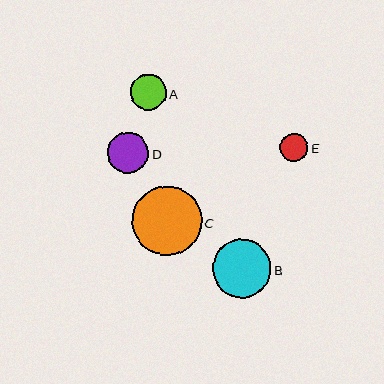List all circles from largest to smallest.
From largest to smallest: C, B, D, A, E.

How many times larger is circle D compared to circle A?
Circle D is approximately 1.2 times the size of circle A.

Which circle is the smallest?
Circle E is the smallest with a size of approximately 28 pixels.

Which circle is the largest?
Circle C is the largest with a size of approximately 69 pixels.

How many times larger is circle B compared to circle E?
Circle B is approximately 2.1 times the size of circle E.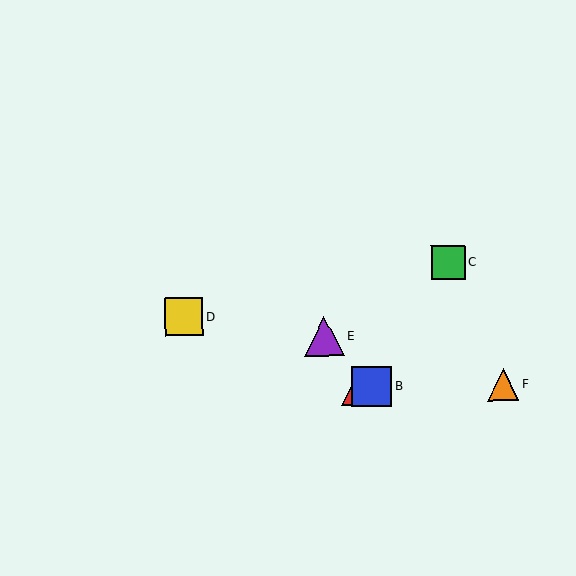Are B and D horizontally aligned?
No, B is at y≈386 and D is at y≈317.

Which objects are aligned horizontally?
Objects A, B, F are aligned horizontally.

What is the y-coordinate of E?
Object E is at y≈336.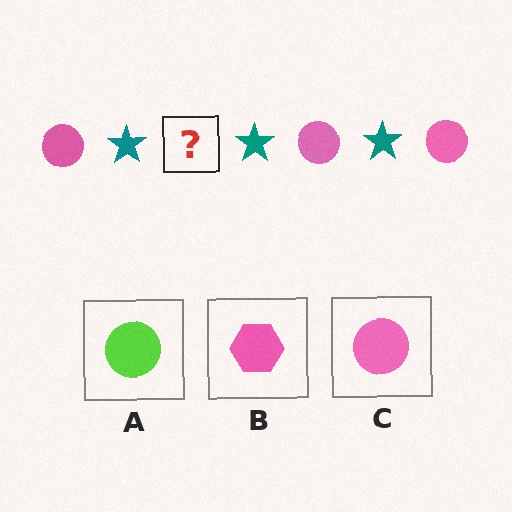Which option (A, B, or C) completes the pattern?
C.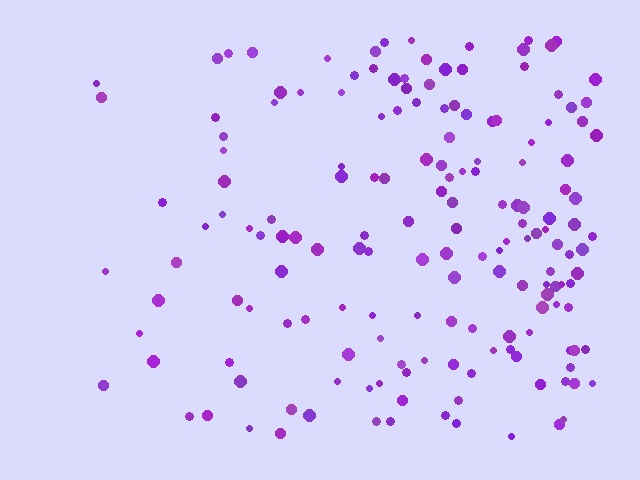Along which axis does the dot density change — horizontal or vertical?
Horizontal.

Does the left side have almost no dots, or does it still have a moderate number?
Still a moderate number, just noticeably fewer than the right.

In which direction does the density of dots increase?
From left to right, with the right side densest.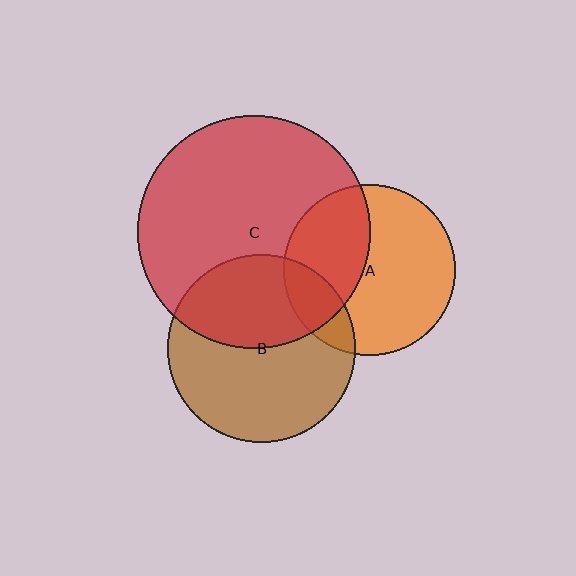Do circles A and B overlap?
Yes.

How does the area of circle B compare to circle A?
Approximately 1.2 times.